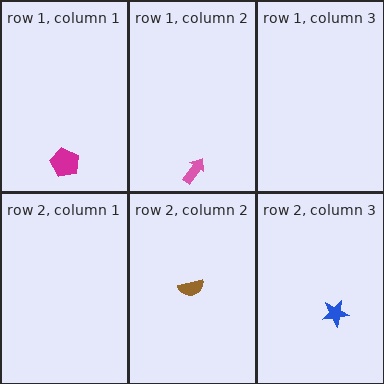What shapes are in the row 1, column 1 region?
The magenta pentagon.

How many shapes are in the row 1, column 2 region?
1.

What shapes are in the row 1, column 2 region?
The pink arrow.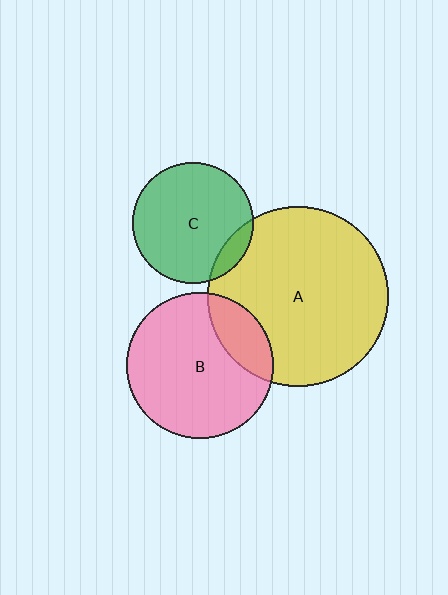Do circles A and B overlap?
Yes.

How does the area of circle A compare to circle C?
Approximately 2.2 times.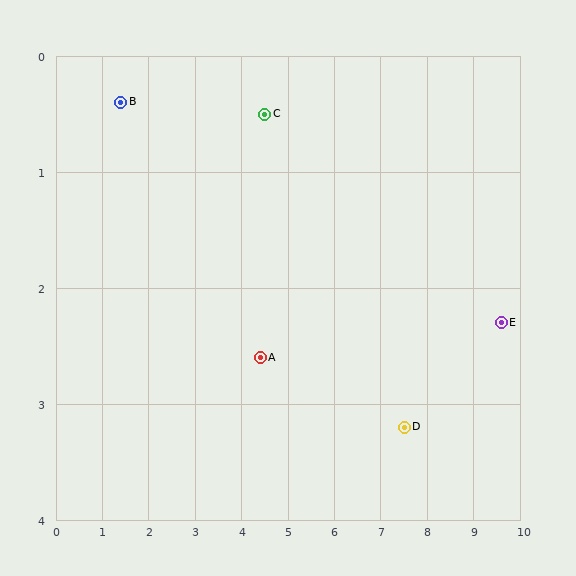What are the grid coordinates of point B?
Point B is at approximately (1.4, 0.4).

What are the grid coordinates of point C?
Point C is at approximately (4.5, 0.5).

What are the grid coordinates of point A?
Point A is at approximately (4.4, 2.6).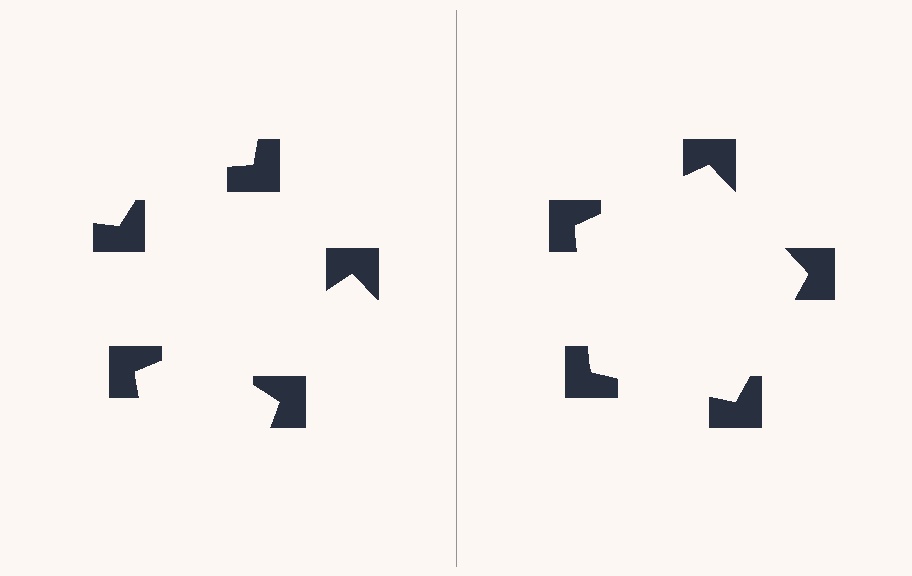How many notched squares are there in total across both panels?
10 — 5 on each side.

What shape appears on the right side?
An illusory pentagon.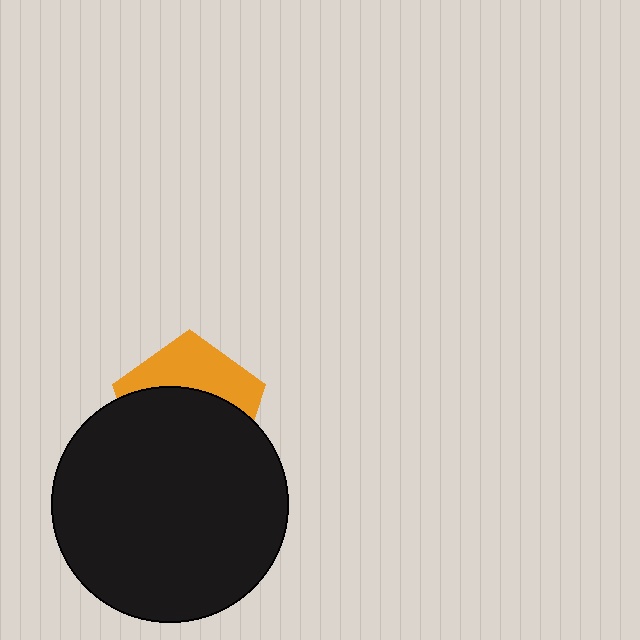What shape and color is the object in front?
The object in front is a black circle.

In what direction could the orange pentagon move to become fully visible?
The orange pentagon could move up. That would shift it out from behind the black circle entirely.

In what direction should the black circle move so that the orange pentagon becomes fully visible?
The black circle should move down. That is the shortest direction to clear the overlap and leave the orange pentagon fully visible.